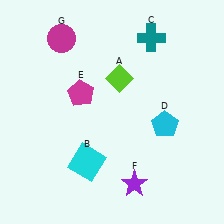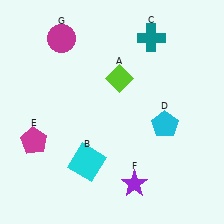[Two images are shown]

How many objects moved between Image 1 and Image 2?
1 object moved between the two images.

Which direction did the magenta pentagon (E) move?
The magenta pentagon (E) moved down.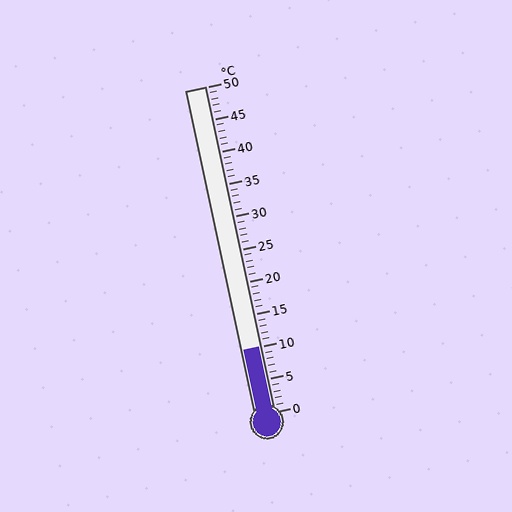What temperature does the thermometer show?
The thermometer shows approximately 10°C.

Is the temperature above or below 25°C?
The temperature is below 25°C.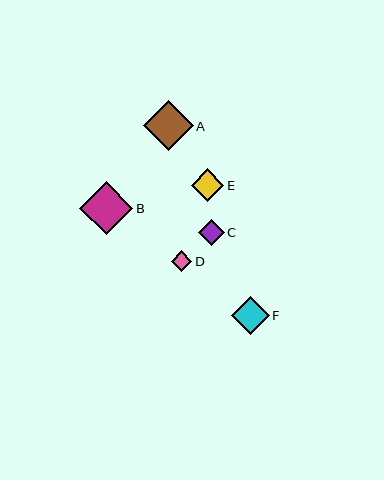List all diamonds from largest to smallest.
From largest to smallest: B, A, F, E, C, D.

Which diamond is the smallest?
Diamond D is the smallest with a size of approximately 20 pixels.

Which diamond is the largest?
Diamond B is the largest with a size of approximately 53 pixels.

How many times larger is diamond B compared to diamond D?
Diamond B is approximately 2.6 times the size of diamond D.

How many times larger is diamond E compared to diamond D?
Diamond E is approximately 1.6 times the size of diamond D.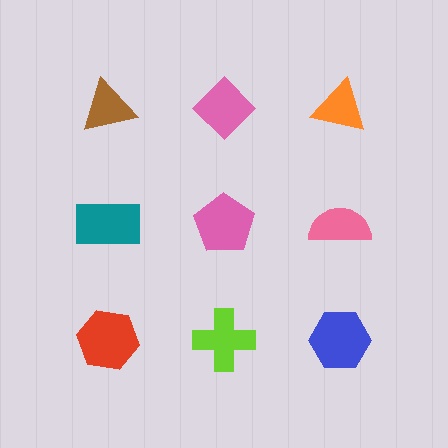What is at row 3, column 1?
A red hexagon.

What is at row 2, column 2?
A pink pentagon.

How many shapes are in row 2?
3 shapes.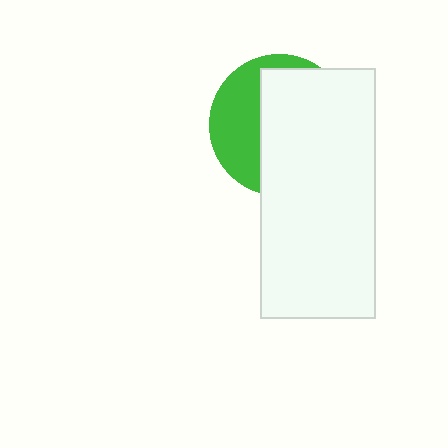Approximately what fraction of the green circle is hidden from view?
Roughly 64% of the green circle is hidden behind the white rectangle.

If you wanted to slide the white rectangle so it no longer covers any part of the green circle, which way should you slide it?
Slide it right — that is the most direct way to separate the two shapes.